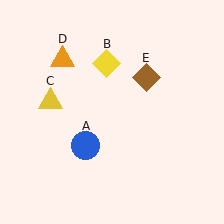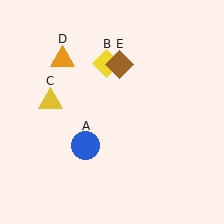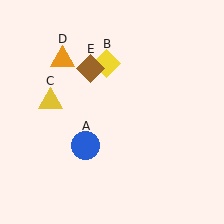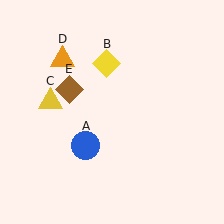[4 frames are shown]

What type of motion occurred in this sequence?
The brown diamond (object E) rotated counterclockwise around the center of the scene.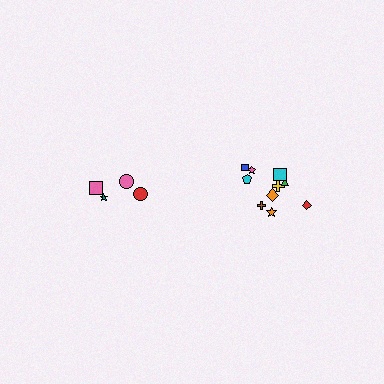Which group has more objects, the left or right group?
The right group.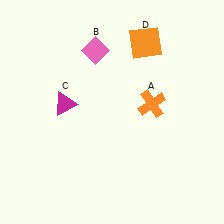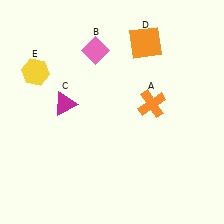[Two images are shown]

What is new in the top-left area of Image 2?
A yellow hexagon (E) was added in the top-left area of Image 2.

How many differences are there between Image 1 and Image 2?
There is 1 difference between the two images.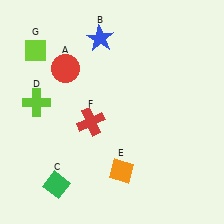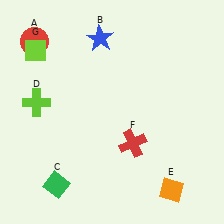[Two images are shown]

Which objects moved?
The objects that moved are: the red circle (A), the orange diamond (E), the red cross (F).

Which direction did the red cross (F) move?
The red cross (F) moved right.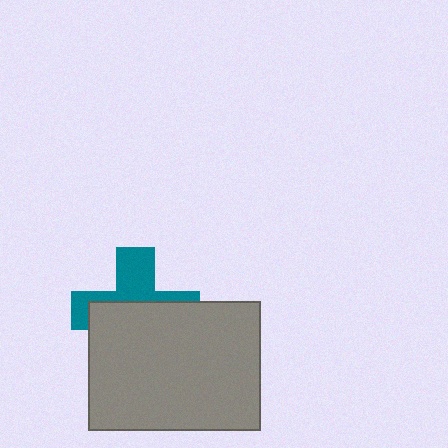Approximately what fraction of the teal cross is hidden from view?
Roughly 59% of the teal cross is hidden behind the gray rectangle.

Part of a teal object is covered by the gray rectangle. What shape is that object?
It is a cross.